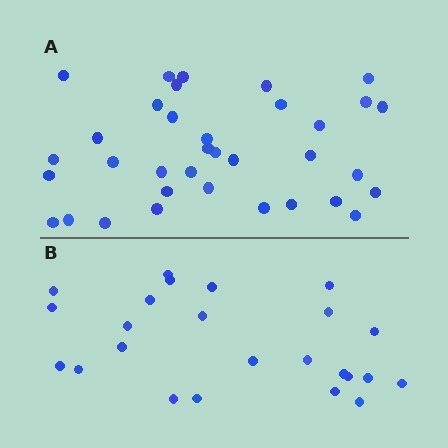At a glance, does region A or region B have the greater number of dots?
Region A (the top region) has more dots.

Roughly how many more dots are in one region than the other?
Region A has roughly 12 or so more dots than region B.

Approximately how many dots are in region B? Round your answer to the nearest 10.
About 20 dots. (The exact count is 24, which rounds to 20.)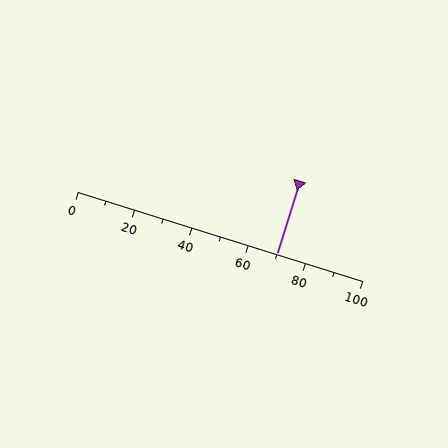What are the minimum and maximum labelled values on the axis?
The axis runs from 0 to 100.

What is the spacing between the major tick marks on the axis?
The major ticks are spaced 20 apart.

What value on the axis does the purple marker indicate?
The marker indicates approximately 70.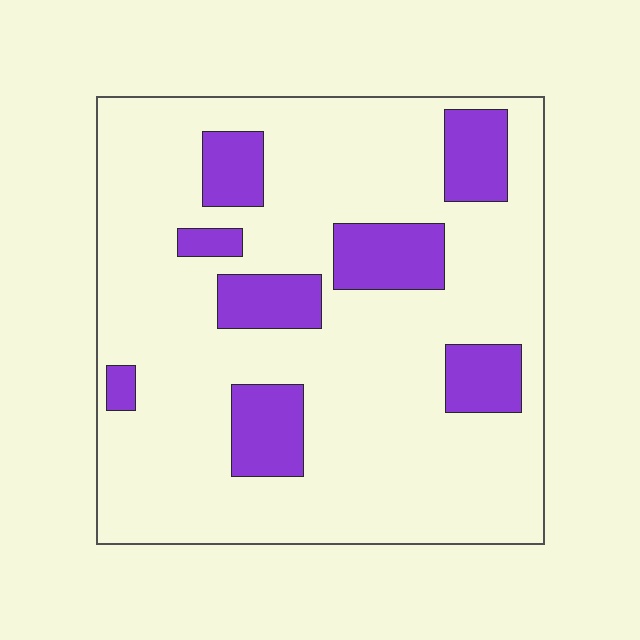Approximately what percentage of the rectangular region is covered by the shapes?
Approximately 20%.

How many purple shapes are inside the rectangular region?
8.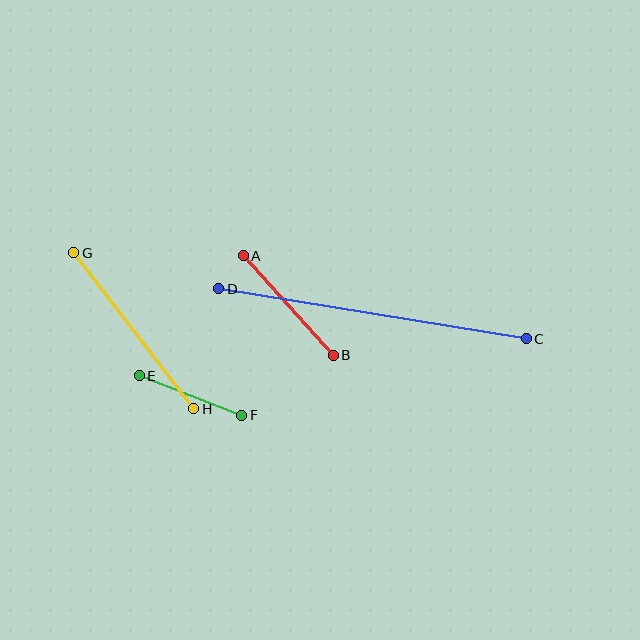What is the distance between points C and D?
The distance is approximately 312 pixels.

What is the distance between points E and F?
The distance is approximately 110 pixels.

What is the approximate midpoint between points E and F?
The midpoint is at approximately (191, 395) pixels.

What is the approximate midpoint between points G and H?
The midpoint is at approximately (134, 331) pixels.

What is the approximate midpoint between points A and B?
The midpoint is at approximately (288, 306) pixels.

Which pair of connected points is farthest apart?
Points C and D are farthest apart.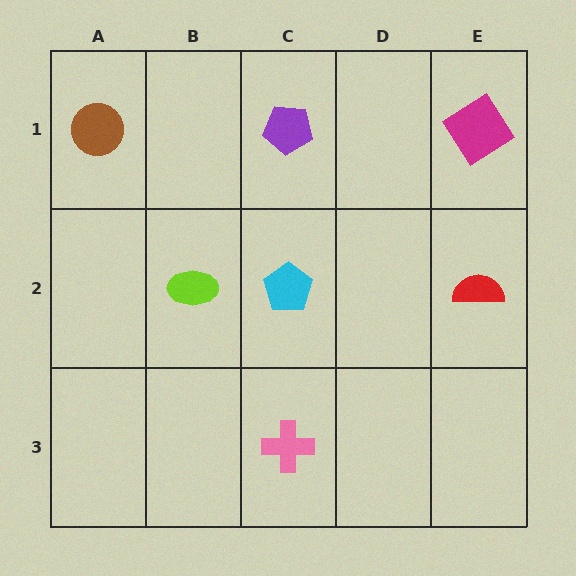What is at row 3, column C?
A pink cross.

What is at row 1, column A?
A brown circle.